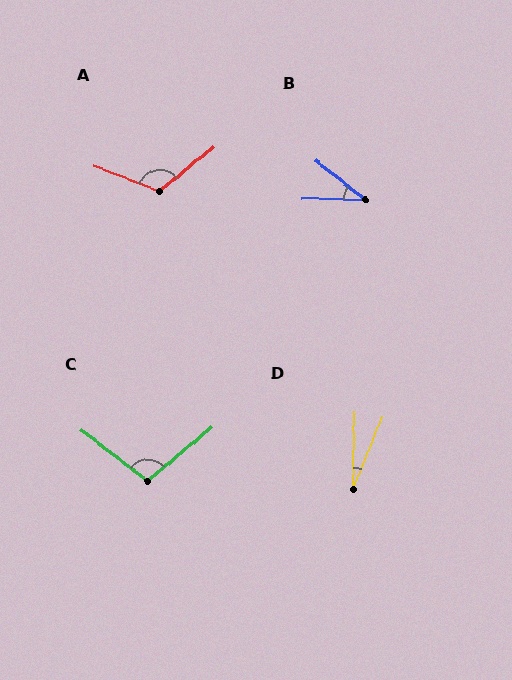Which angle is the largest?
A, at approximately 120 degrees.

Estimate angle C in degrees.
Approximately 103 degrees.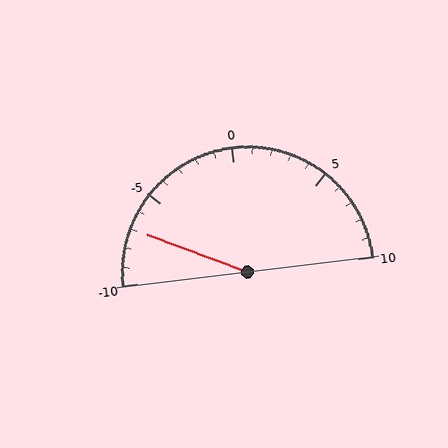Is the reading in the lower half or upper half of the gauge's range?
The reading is in the lower half of the range (-10 to 10).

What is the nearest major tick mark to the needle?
The nearest major tick mark is -5.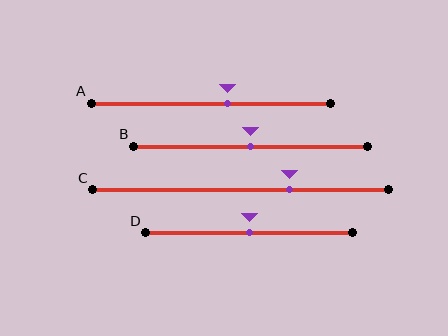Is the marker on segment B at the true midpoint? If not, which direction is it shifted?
Yes, the marker on segment B is at the true midpoint.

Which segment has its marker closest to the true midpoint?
Segment B has its marker closest to the true midpoint.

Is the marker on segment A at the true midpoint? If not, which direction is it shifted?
No, the marker on segment A is shifted to the right by about 7% of the segment length.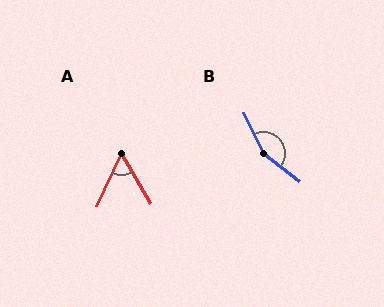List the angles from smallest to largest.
A (56°), B (153°).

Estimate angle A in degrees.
Approximately 56 degrees.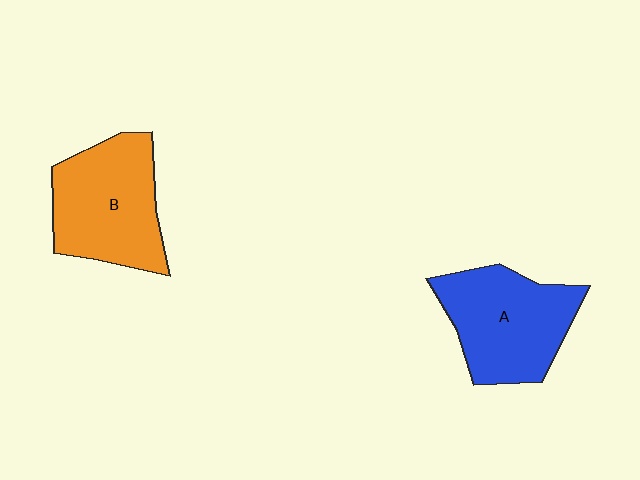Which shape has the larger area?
Shape B (orange).